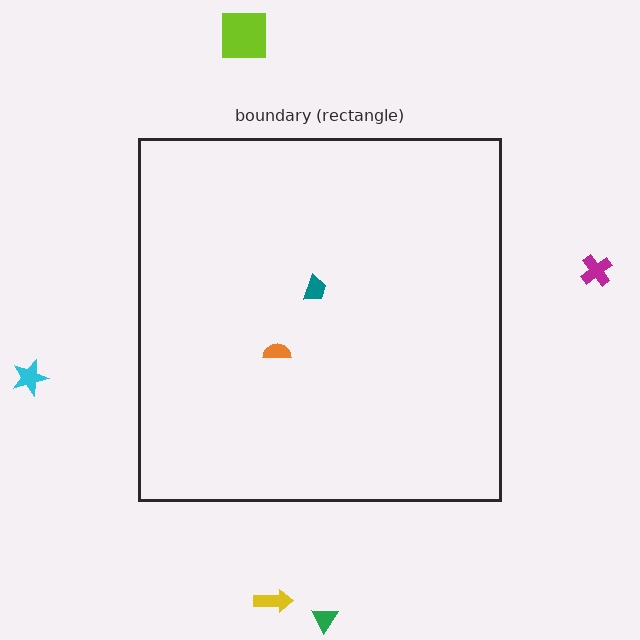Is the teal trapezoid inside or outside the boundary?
Inside.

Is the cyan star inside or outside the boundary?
Outside.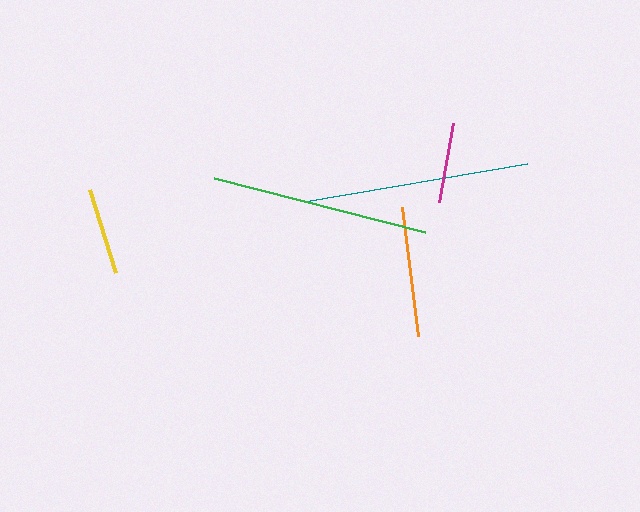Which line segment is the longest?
The teal line is the longest at approximately 226 pixels.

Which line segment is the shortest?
The magenta line is the shortest at approximately 80 pixels.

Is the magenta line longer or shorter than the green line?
The green line is longer than the magenta line.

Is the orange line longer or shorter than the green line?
The green line is longer than the orange line.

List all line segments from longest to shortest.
From longest to shortest: teal, green, orange, yellow, magenta.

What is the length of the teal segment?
The teal segment is approximately 226 pixels long.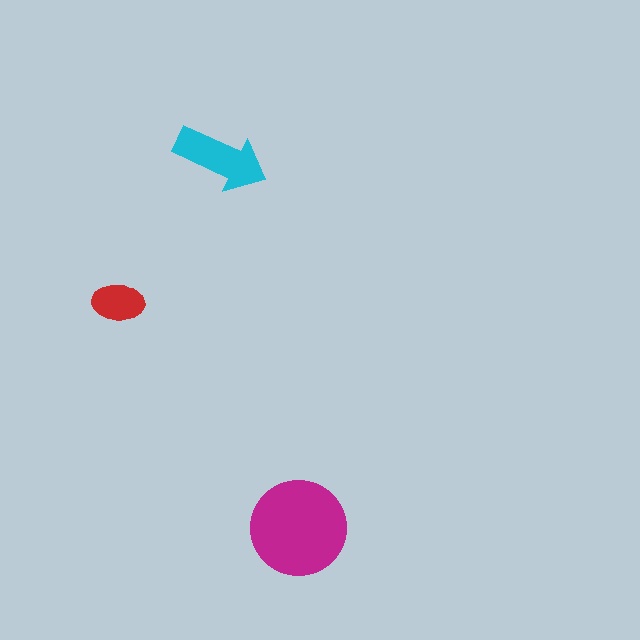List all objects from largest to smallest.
The magenta circle, the cyan arrow, the red ellipse.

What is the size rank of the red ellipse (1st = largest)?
3rd.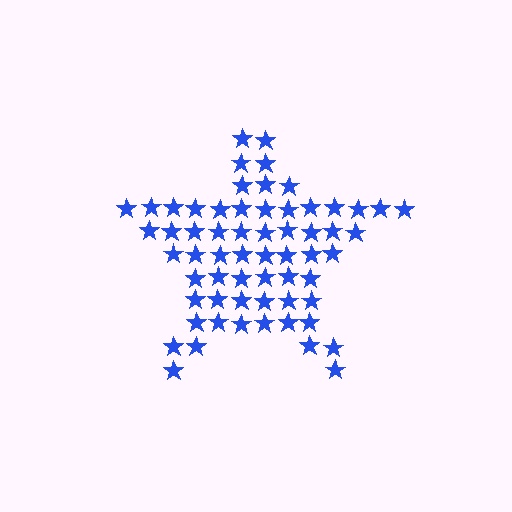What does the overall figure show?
The overall figure shows a star.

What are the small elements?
The small elements are stars.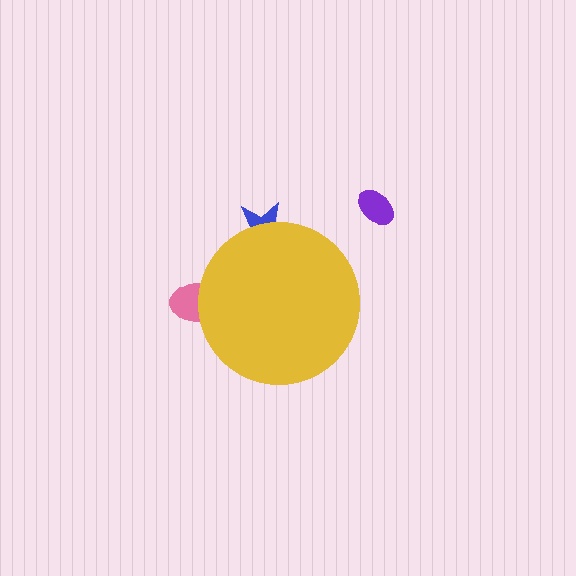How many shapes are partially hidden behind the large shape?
2 shapes are partially hidden.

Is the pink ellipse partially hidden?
Yes, the pink ellipse is partially hidden behind the yellow circle.